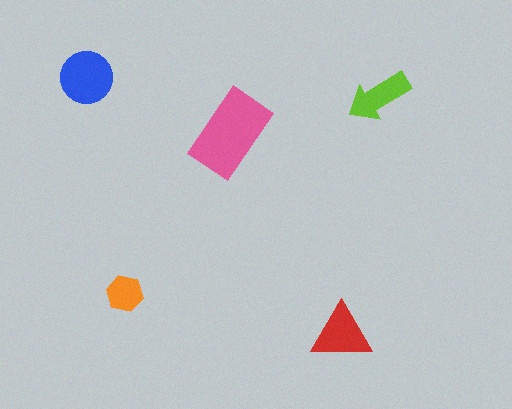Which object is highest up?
The blue circle is topmost.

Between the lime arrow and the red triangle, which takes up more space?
The red triangle.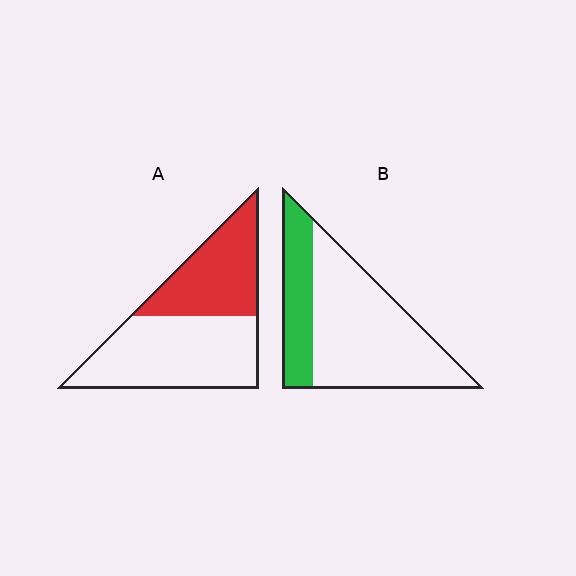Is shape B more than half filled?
No.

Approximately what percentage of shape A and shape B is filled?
A is approximately 40% and B is approximately 30%.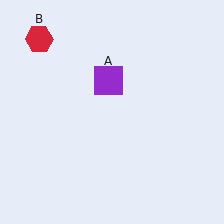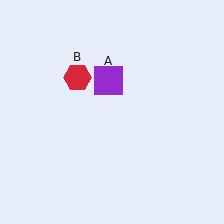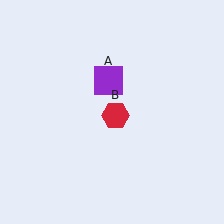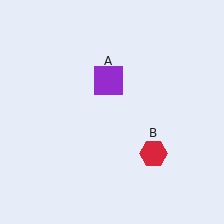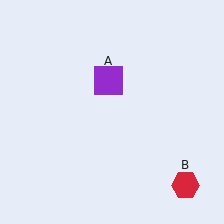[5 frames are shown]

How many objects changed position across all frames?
1 object changed position: red hexagon (object B).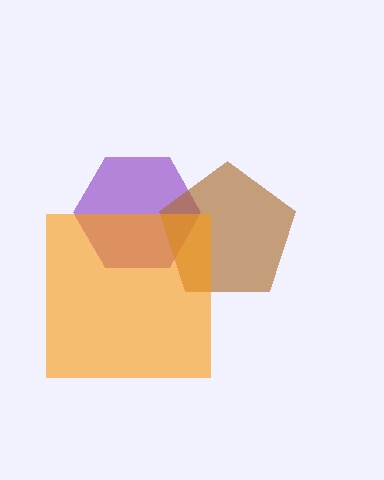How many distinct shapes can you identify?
There are 3 distinct shapes: a purple hexagon, a brown pentagon, an orange square.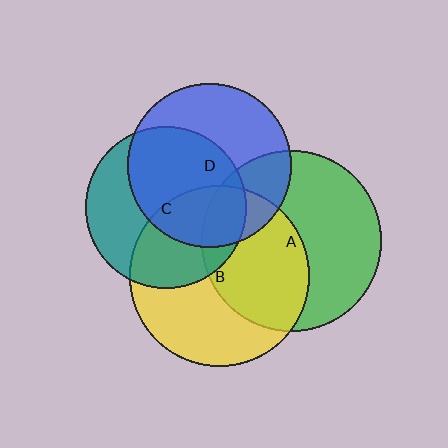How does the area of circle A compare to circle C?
Approximately 1.3 times.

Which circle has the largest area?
Circle A (green).